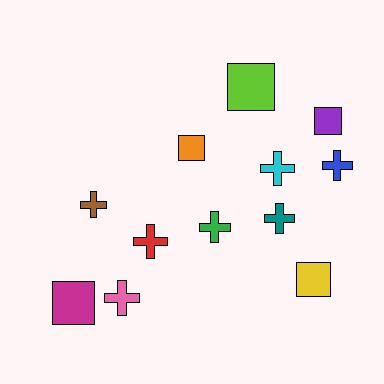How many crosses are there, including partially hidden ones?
There are 7 crosses.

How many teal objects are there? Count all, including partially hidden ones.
There is 1 teal object.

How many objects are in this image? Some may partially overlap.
There are 12 objects.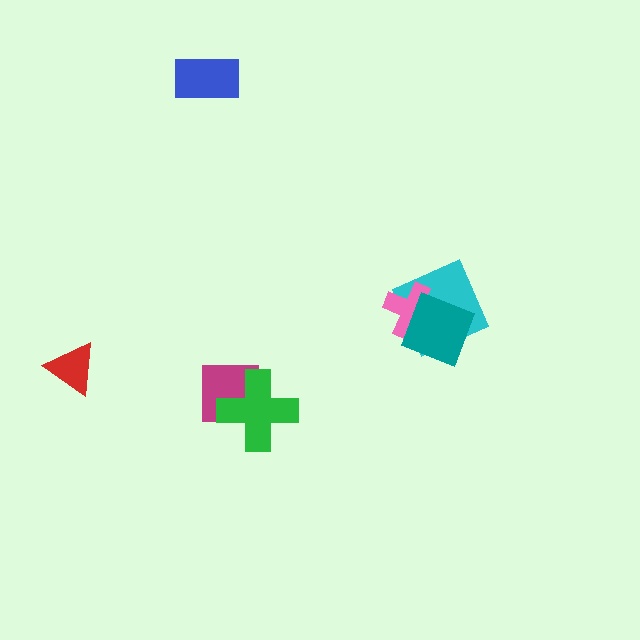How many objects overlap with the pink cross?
2 objects overlap with the pink cross.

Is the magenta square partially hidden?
Yes, it is partially covered by another shape.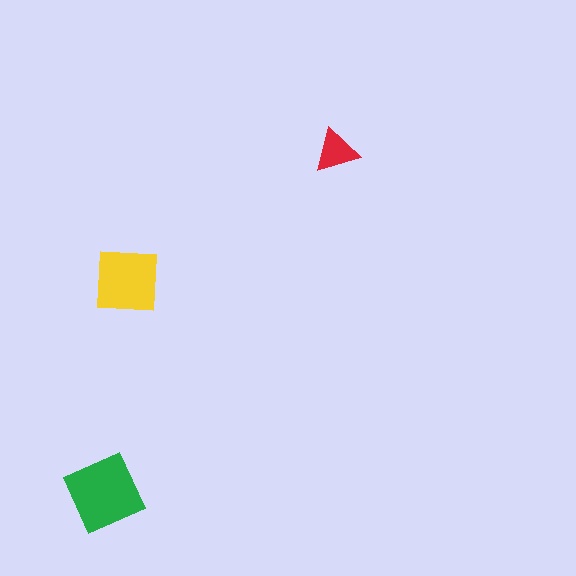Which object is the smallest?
The red triangle.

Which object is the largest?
The green diamond.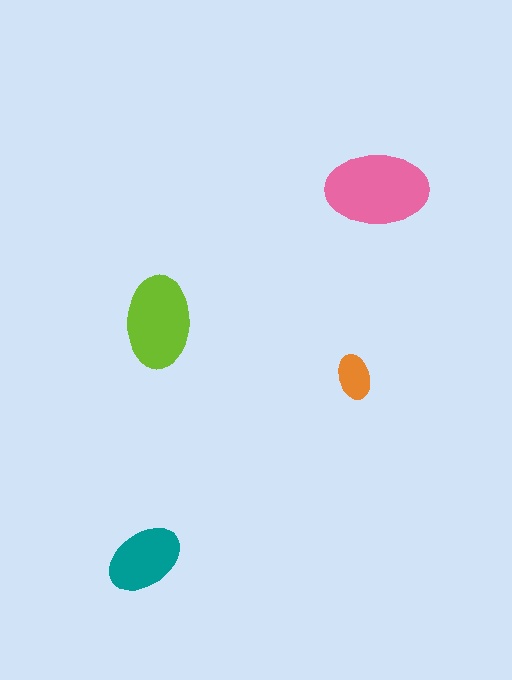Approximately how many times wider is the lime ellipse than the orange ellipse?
About 2 times wider.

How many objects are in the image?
There are 4 objects in the image.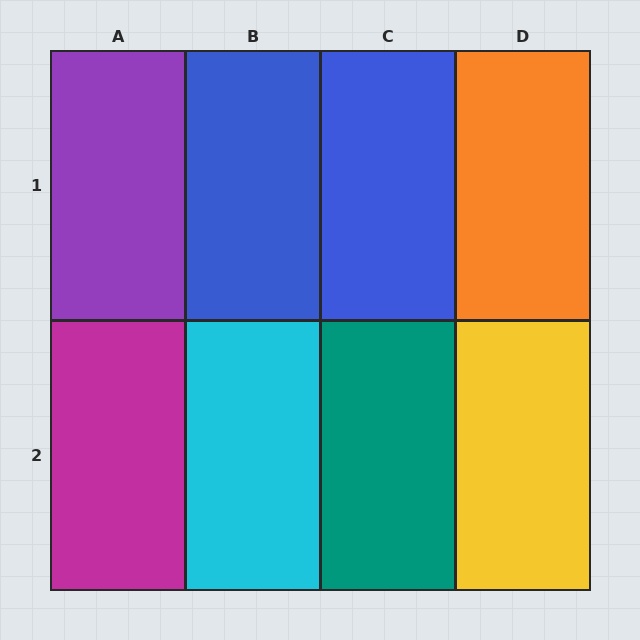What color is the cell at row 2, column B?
Cyan.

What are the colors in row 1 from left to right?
Purple, blue, blue, orange.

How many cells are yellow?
1 cell is yellow.